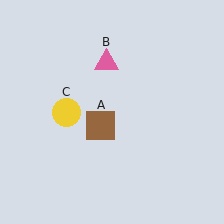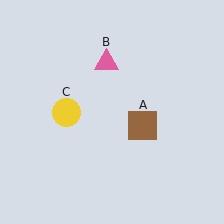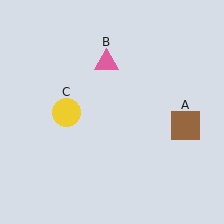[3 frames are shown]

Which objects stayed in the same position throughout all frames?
Pink triangle (object B) and yellow circle (object C) remained stationary.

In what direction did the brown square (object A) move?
The brown square (object A) moved right.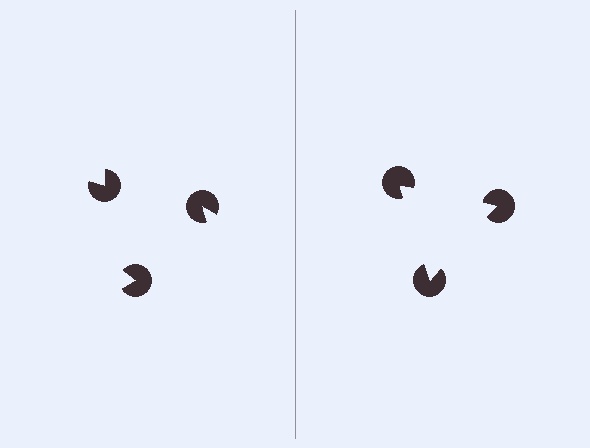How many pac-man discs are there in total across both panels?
6 — 3 on each side.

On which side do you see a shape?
An illusory triangle appears on the right side. On the left side the wedge cuts are rotated, so no coherent shape forms.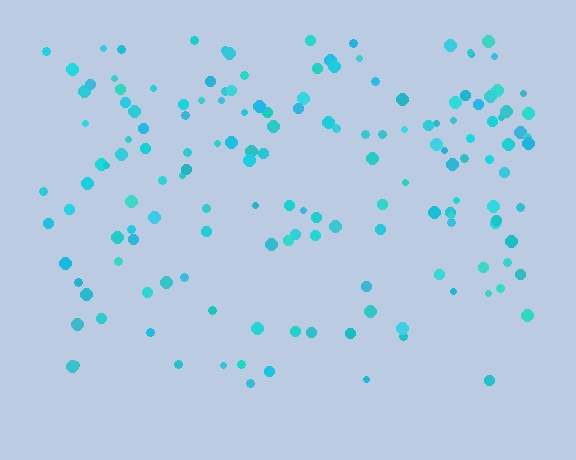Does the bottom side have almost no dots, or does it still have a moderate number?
Still a moderate number, just noticeably fewer than the top.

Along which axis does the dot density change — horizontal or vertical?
Vertical.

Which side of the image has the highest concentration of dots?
The top.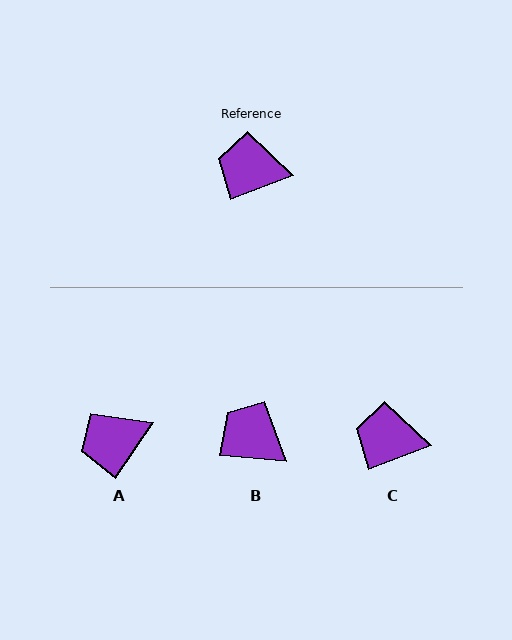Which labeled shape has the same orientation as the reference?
C.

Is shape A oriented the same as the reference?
No, it is off by about 35 degrees.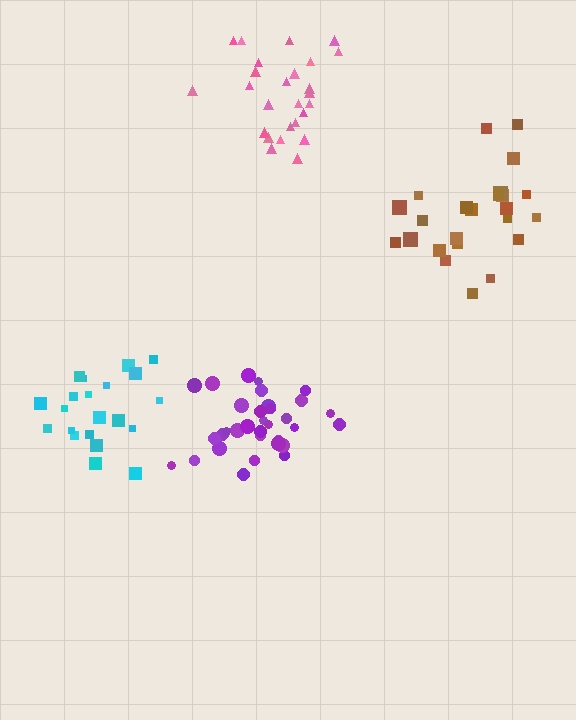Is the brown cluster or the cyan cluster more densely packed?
Cyan.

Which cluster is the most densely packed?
Purple.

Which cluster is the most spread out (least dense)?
Brown.